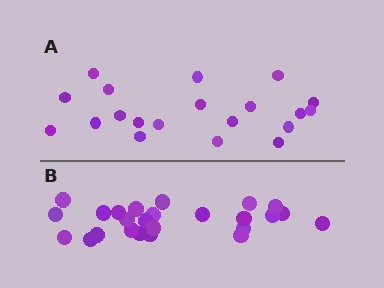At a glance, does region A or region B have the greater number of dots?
Region B (the bottom region) has more dots.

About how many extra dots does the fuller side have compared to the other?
Region B has about 5 more dots than region A.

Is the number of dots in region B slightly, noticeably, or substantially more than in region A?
Region B has noticeably more, but not dramatically so. The ratio is roughly 1.2 to 1.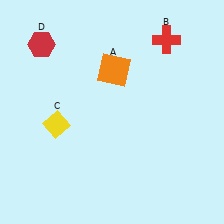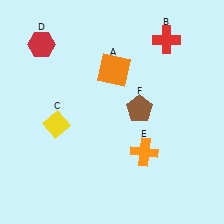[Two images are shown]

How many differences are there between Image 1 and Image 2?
There are 2 differences between the two images.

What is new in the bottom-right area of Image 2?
An orange cross (E) was added in the bottom-right area of Image 2.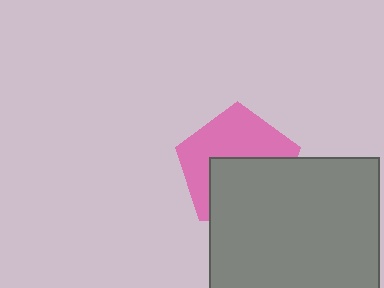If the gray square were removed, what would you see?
You would see the complete pink pentagon.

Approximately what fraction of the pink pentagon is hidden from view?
Roughly 48% of the pink pentagon is hidden behind the gray square.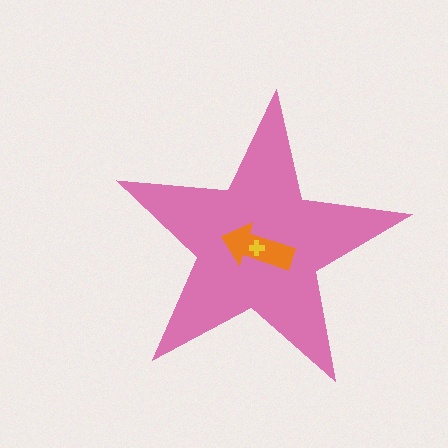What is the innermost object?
The yellow cross.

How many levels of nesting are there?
3.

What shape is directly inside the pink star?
The orange arrow.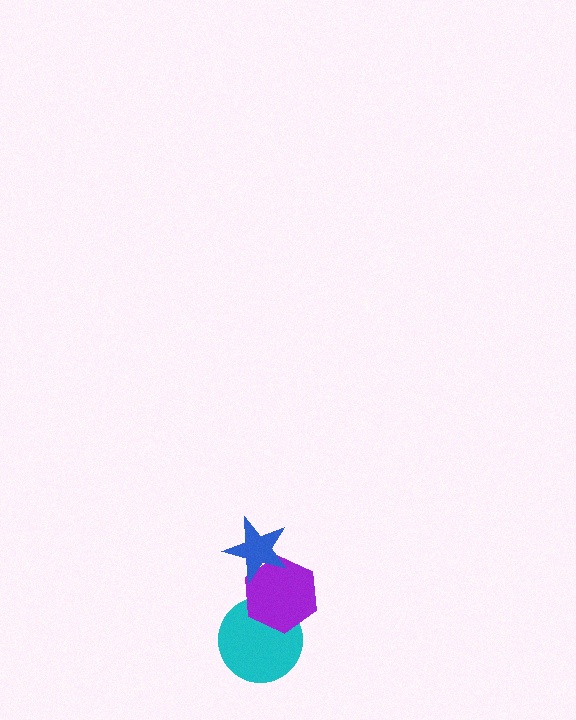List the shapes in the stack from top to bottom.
From top to bottom: the blue star, the purple hexagon, the cyan circle.